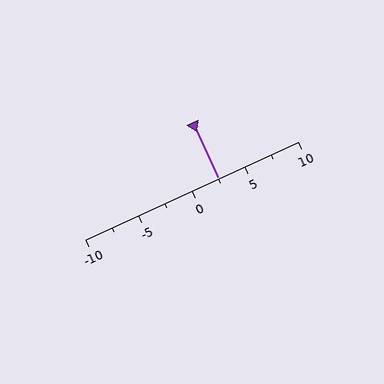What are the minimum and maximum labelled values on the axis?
The axis runs from -10 to 10.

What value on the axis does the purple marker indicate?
The marker indicates approximately 2.5.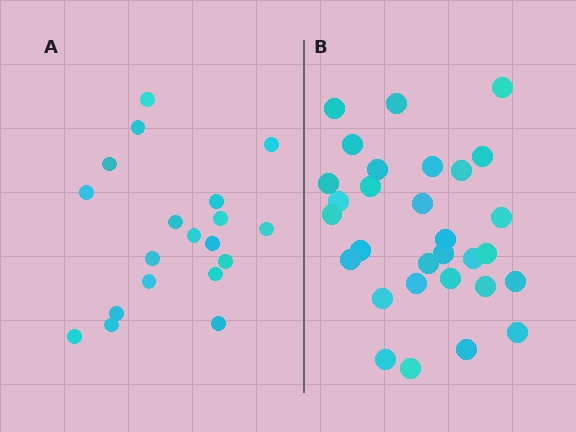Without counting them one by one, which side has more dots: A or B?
Region B (the right region) has more dots.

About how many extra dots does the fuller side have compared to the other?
Region B has roughly 12 or so more dots than region A.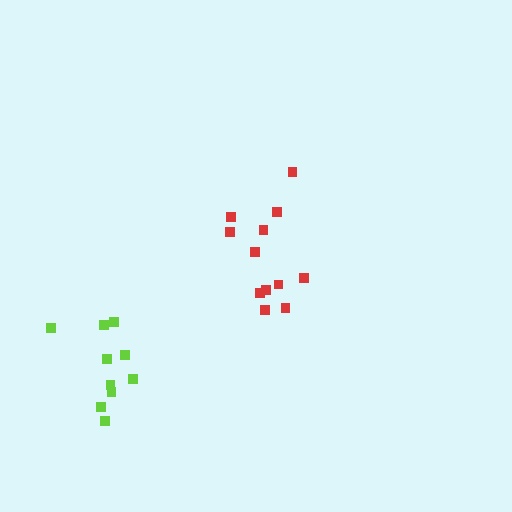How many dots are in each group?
Group 1: 12 dots, Group 2: 10 dots (22 total).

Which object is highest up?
The red cluster is topmost.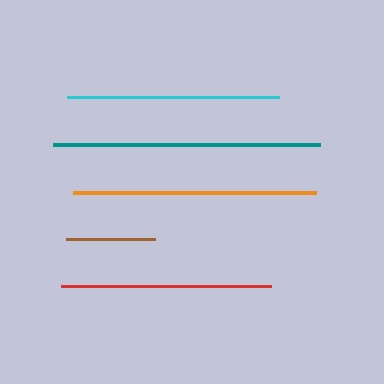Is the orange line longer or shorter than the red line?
The orange line is longer than the red line.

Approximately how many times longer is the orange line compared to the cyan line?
The orange line is approximately 1.1 times the length of the cyan line.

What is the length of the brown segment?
The brown segment is approximately 90 pixels long.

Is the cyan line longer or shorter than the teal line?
The teal line is longer than the cyan line.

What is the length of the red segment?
The red segment is approximately 210 pixels long.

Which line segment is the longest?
The teal line is the longest at approximately 266 pixels.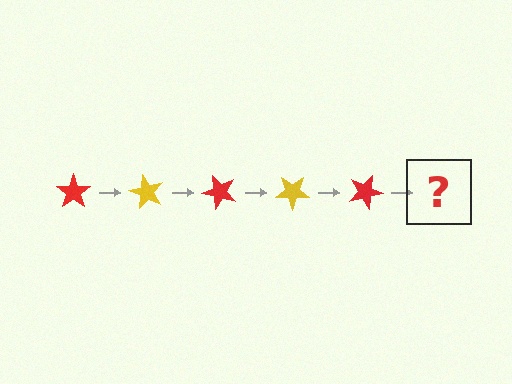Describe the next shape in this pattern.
It should be a yellow star, rotated 300 degrees from the start.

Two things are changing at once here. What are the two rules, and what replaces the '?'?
The two rules are that it rotates 60 degrees each step and the color cycles through red and yellow. The '?' should be a yellow star, rotated 300 degrees from the start.